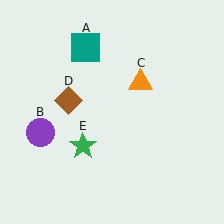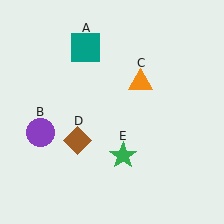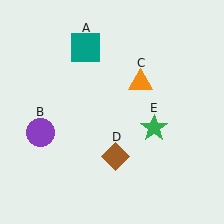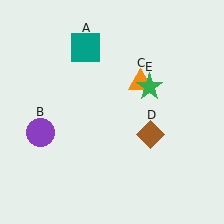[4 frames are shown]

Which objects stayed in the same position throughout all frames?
Teal square (object A) and purple circle (object B) and orange triangle (object C) remained stationary.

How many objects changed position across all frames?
2 objects changed position: brown diamond (object D), green star (object E).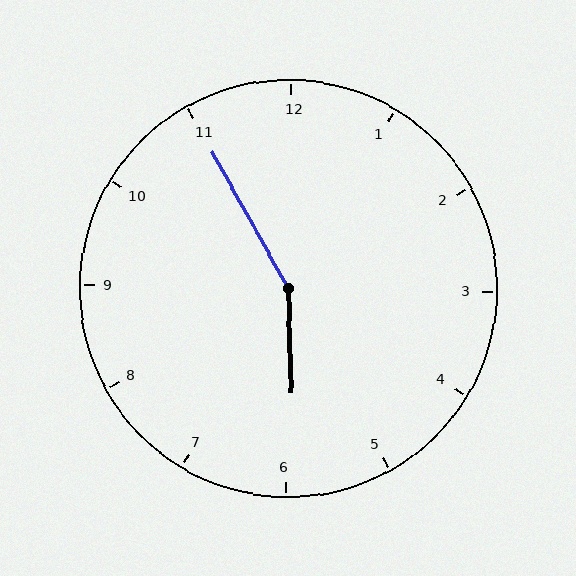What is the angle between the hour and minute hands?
Approximately 152 degrees.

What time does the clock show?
5:55.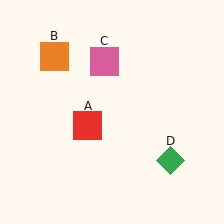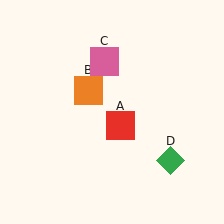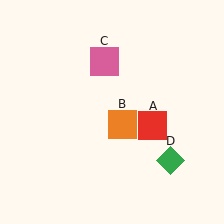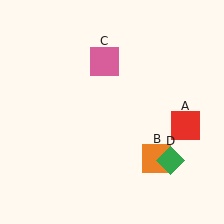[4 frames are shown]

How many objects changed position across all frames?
2 objects changed position: red square (object A), orange square (object B).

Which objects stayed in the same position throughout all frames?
Pink square (object C) and green diamond (object D) remained stationary.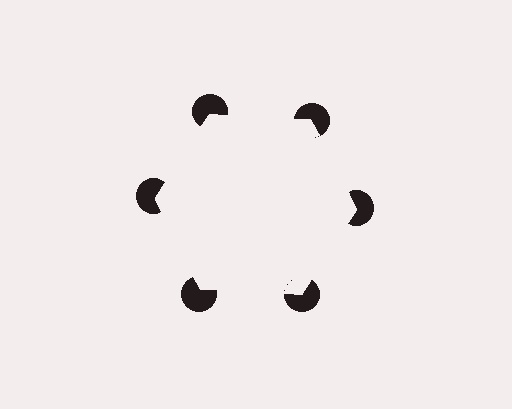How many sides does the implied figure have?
6 sides.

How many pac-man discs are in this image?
There are 6 — one at each vertex of the illusory hexagon.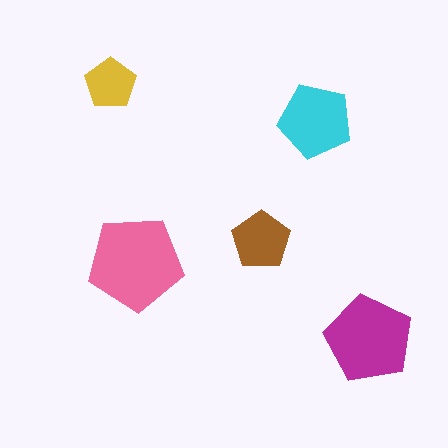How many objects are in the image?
There are 5 objects in the image.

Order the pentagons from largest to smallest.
the pink one, the magenta one, the cyan one, the brown one, the yellow one.